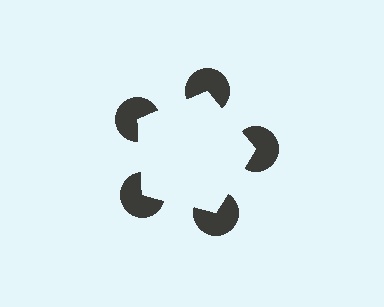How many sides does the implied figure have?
5 sides.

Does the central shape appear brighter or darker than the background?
It typically appears slightly brighter than the background, even though no actual brightness change is drawn.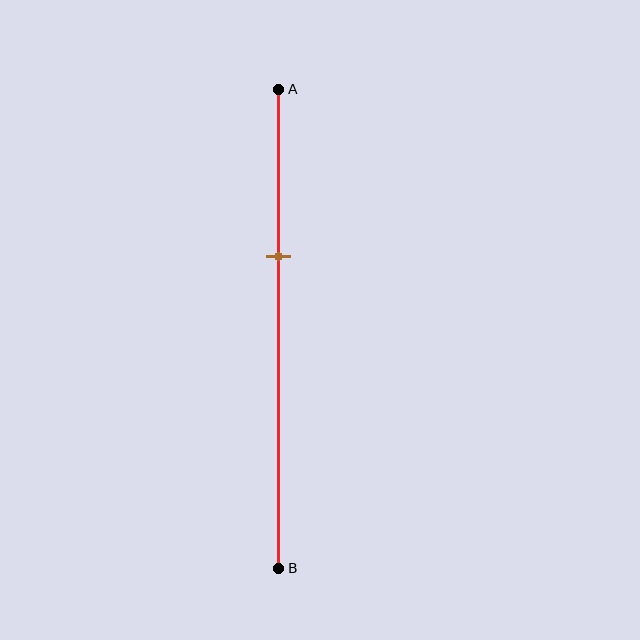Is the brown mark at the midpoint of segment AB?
No, the mark is at about 35% from A, not at the 50% midpoint.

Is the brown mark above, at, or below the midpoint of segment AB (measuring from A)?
The brown mark is above the midpoint of segment AB.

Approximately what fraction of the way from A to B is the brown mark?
The brown mark is approximately 35% of the way from A to B.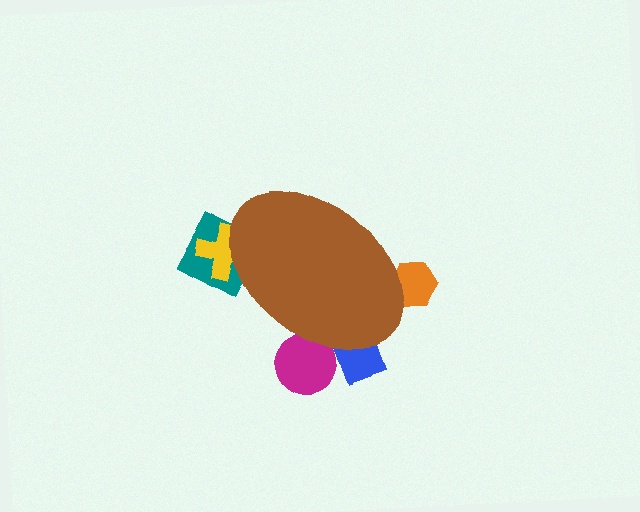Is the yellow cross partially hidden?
Yes, the yellow cross is partially hidden behind the brown ellipse.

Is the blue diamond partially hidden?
Yes, the blue diamond is partially hidden behind the brown ellipse.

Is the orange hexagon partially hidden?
Yes, the orange hexagon is partially hidden behind the brown ellipse.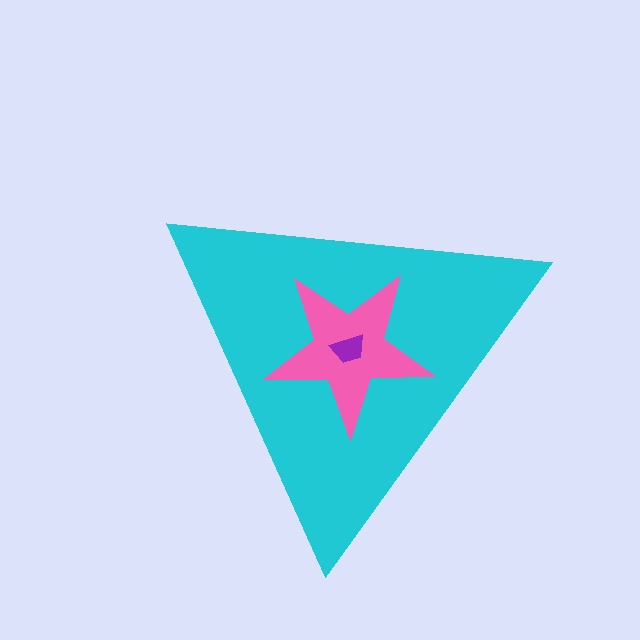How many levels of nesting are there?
3.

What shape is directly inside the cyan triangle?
The pink star.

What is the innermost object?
The purple trapezoid.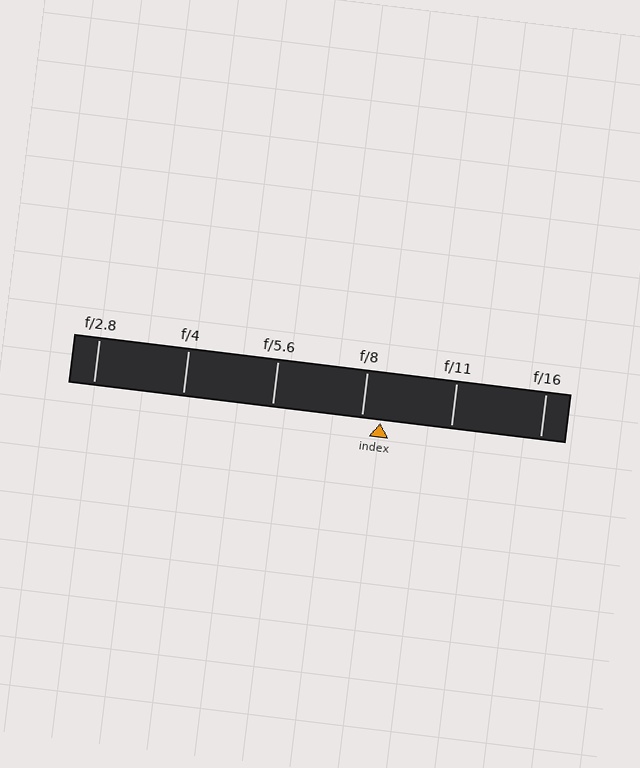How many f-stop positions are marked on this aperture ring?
There are 6 f-stop positions marked.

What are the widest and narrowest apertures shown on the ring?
The widest aperture shown is f/2.8 and the narrowest is f/16.